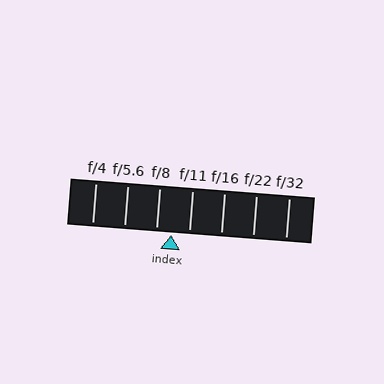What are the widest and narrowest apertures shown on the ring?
The widest aperture shown is f/4 and the narrowest is f/32.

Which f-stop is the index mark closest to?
The index mark is closest to f/8.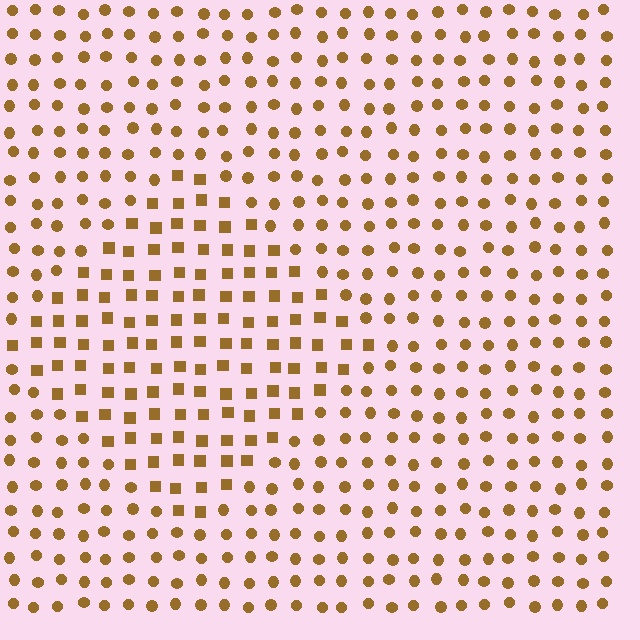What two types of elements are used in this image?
The image uses squares inside the diamond region and circles outside it.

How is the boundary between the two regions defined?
The boundary is defined by a change in element shape: squares inside vs. circles outside. All elements share the same color and spacing.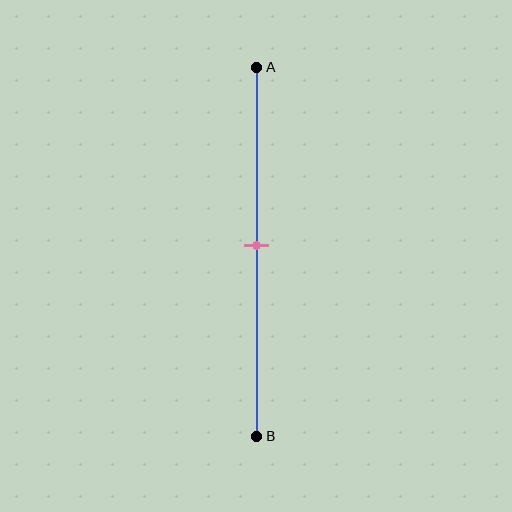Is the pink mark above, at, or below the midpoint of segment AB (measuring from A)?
The pink mark is approximately at the midpoint of segment AB.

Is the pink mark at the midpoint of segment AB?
Yes, the mark is approximately at the midpoint.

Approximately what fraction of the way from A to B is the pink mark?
The pink mark is approximately 50% of the way from A to B.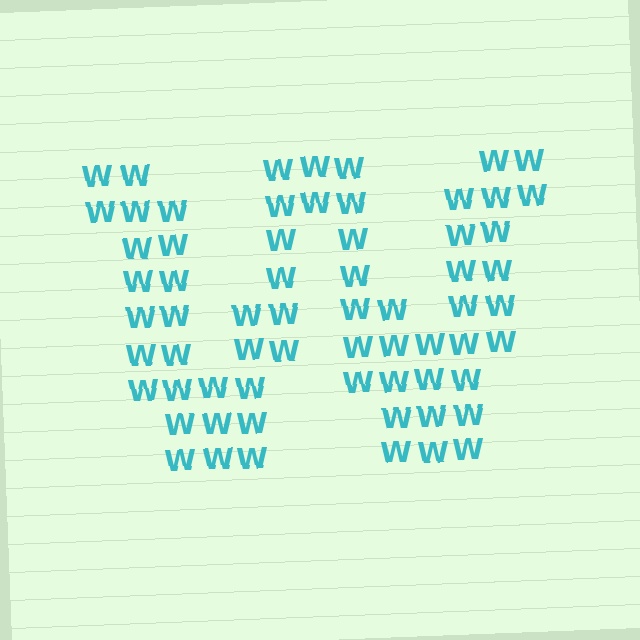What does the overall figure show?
The overall figure shows the letter W.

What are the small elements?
The small elements are letter W's.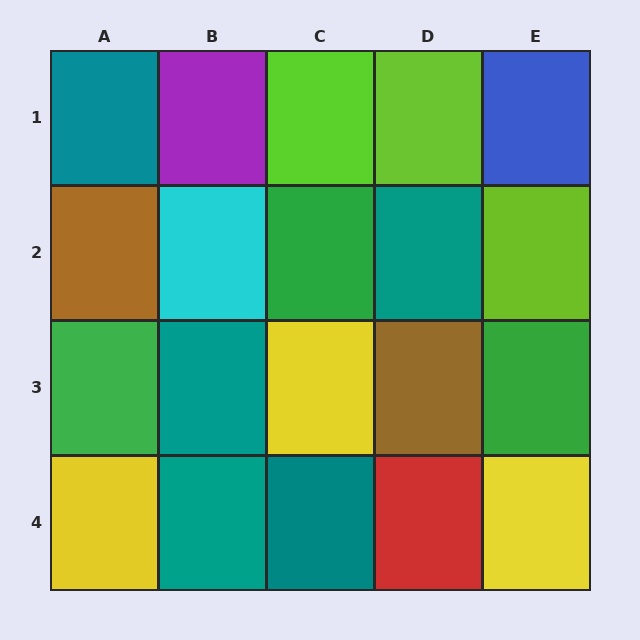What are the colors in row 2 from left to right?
Brown, cyan, green, teal, lime.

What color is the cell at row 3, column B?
Teal.